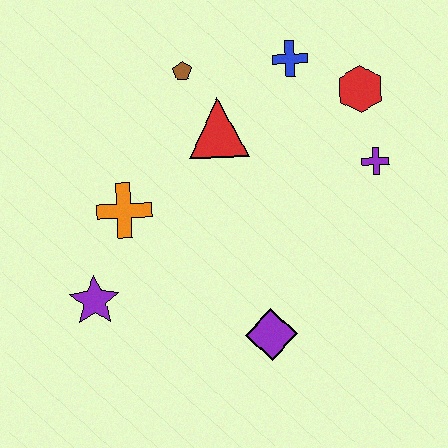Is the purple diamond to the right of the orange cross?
Yes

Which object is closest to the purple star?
The orange cross is closest to the purple star.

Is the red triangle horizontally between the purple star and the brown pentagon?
No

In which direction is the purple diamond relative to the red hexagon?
The purple diamond is below the red hexagon.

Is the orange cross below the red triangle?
Yes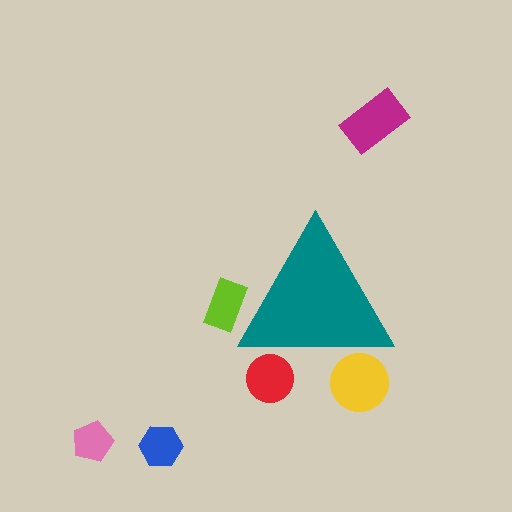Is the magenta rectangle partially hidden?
No, the magenta rectangle is fully visible.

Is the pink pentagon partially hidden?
No, the pink pentagon is fully visible.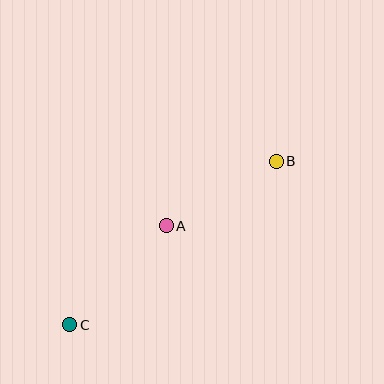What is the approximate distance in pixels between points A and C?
The distance between A and C is approximately 138 pixels.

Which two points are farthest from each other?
Points B and C are farthest from each other.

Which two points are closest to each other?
Points A and B are closest to each other.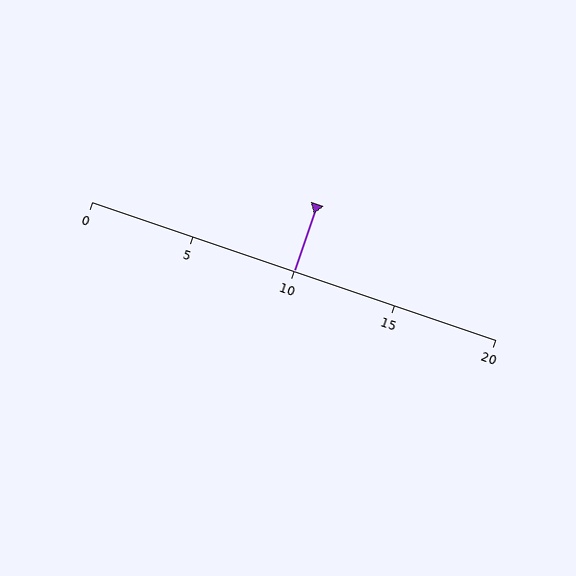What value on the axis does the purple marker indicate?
The marker indicates approximately 10.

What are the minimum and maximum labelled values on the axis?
The axis runs from 0 to 20.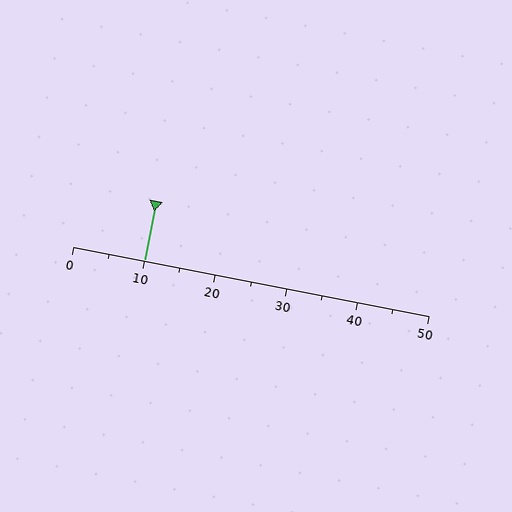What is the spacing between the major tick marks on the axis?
The major ticks are spaced 10 apart.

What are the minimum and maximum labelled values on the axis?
The axis runs from 0 to 50.